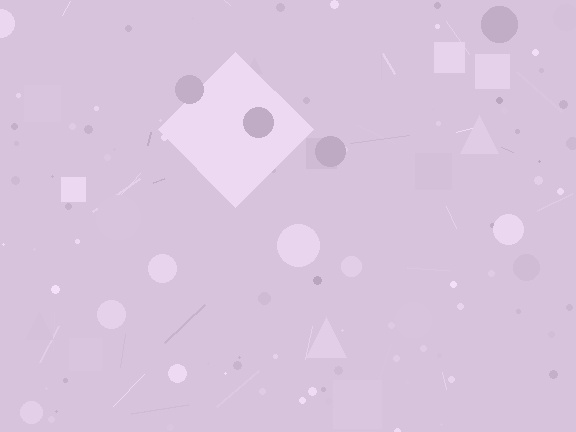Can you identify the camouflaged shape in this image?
The camouflaged shape is a diamond.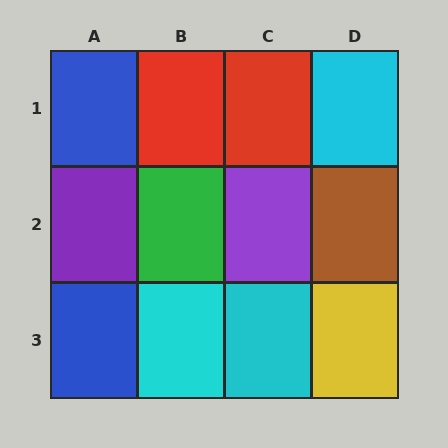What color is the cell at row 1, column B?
Red.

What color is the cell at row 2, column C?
Purple.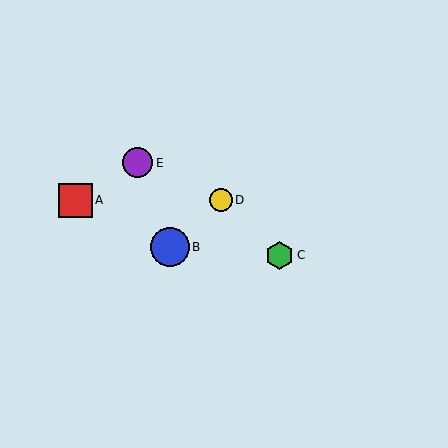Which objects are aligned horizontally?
Objects A, D are aligned horizontally.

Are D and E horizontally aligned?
No, D is at y≈200 and E is at y≈163.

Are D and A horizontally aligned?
Yes, both are at y≈200.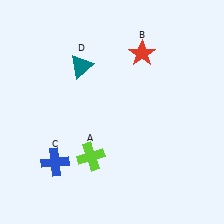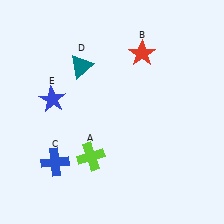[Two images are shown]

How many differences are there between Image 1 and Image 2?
There is 1 difference between the two images.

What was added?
A blue star (E) was added in Image 2.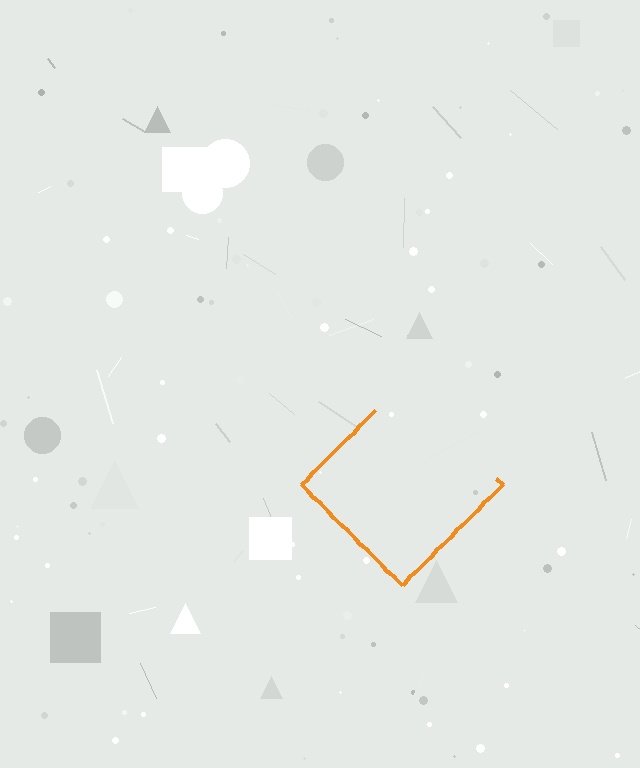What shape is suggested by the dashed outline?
The dashed outline suggests a diamond.